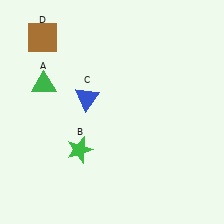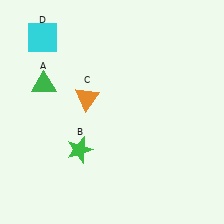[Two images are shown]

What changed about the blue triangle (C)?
In Image 1, C is blue. In Image 2, it changed to orange.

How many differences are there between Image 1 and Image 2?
There are 2 differences between the two images.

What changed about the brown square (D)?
In Image 1, D is brown. In Image 2, it changed to cyan.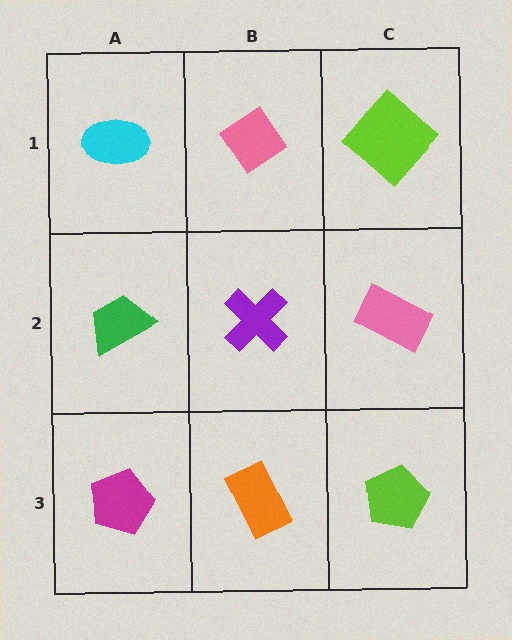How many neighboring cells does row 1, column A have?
2.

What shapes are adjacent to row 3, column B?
A purple cross (row 2, column B), a magenta pentagon (row 3, column A), a lime pentagon (row 3, column C).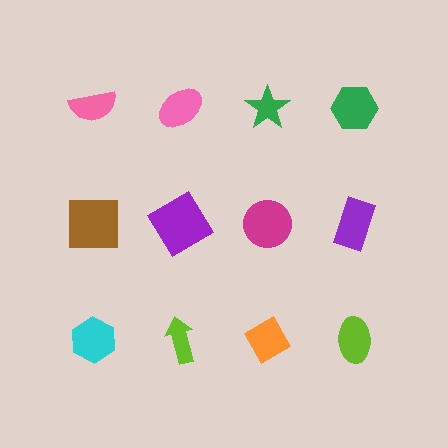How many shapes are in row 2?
4 shapes.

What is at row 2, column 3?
A magenta circle.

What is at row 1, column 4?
A green hexagon.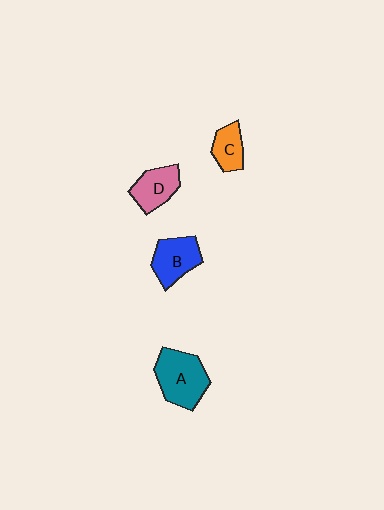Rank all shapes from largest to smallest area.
From largest to smallest: A (teal), B (blue), D (pink), C (orange).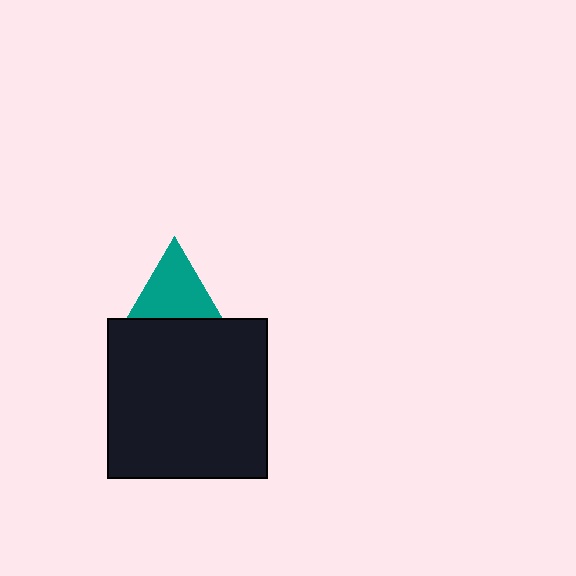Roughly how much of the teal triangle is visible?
Most of it is visible (roughly 70%).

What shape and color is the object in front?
The object in front is a black square.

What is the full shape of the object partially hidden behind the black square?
The partially hidden object is a teal triangle.